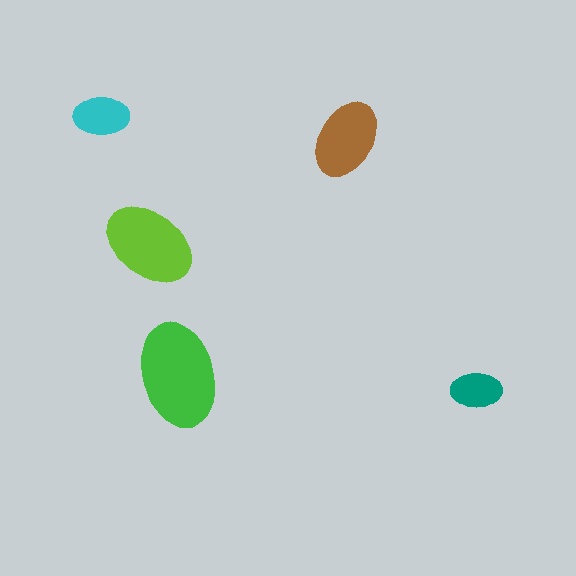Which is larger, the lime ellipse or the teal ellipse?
The lime one.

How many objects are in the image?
There are 5 objects in the image.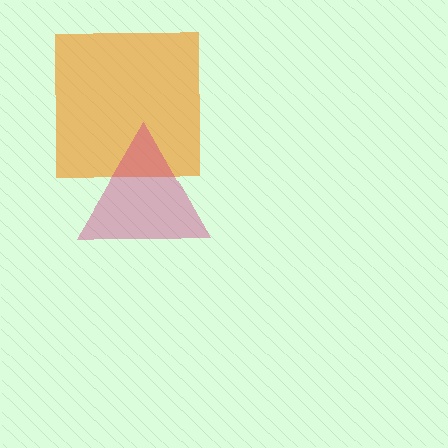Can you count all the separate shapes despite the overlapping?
Yes, there are 2 separate shapes.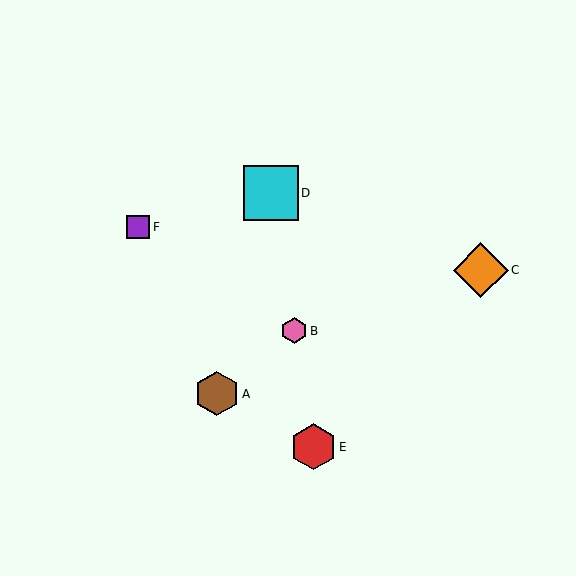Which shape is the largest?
The cyan square (labeled D) is the largest.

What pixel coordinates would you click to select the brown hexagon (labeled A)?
Click at (217, 394) to select the brown hexagon A.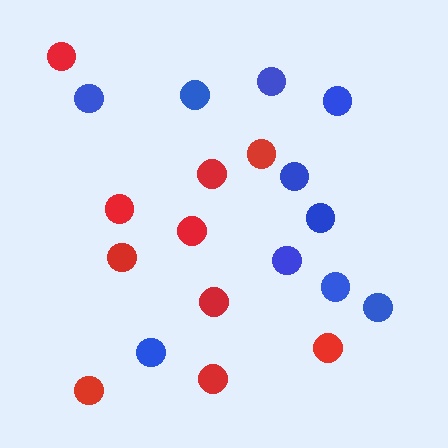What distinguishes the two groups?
There are 2 groups: one group of red circles (10) and one group of blue circles (10).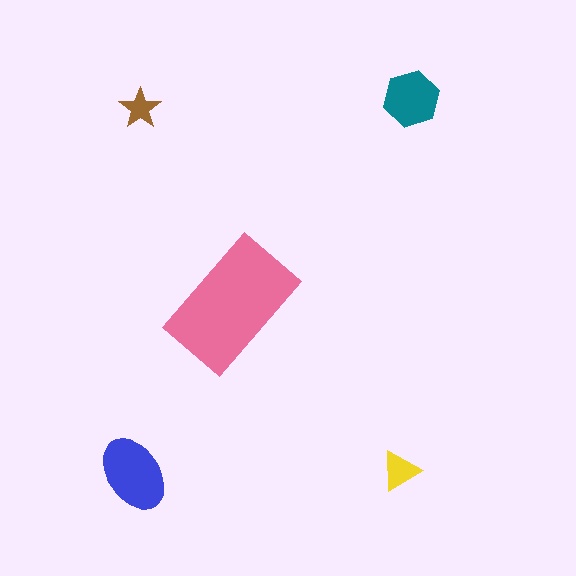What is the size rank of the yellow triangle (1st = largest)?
4th.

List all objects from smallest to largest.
The brown star, the yellow triangle, the teal hexagon, the blue ellipse, the pink rectangle.